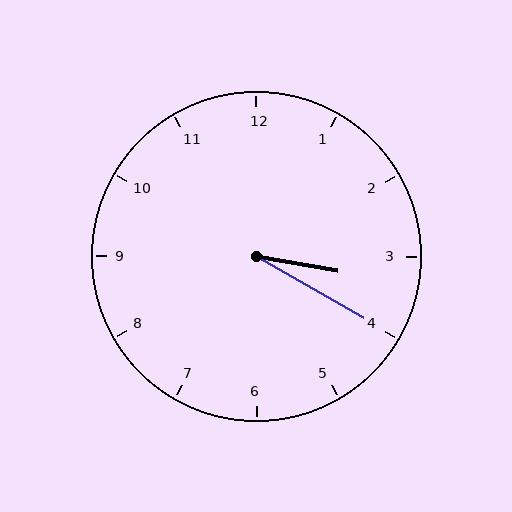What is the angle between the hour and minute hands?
Approximately 20 degrees.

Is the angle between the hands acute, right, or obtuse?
It is acute.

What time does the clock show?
3:20.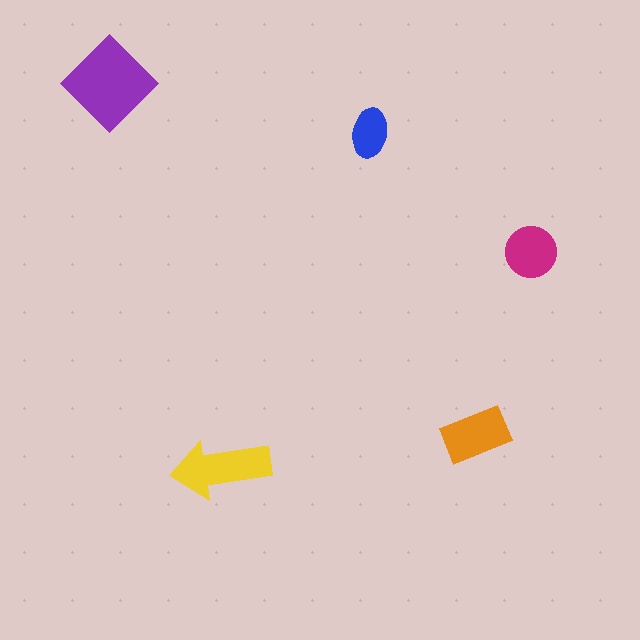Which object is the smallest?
The blue ellipse.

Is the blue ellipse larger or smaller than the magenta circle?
Smaller.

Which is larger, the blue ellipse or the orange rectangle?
The orange rectangle.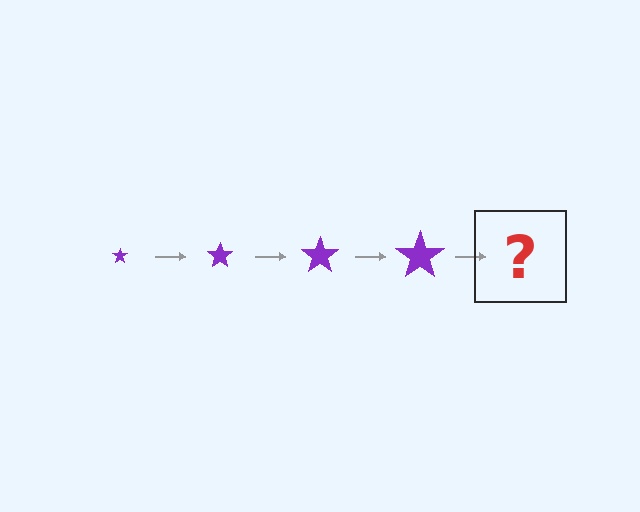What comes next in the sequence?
The next element should be a purple star, larger than the previous one.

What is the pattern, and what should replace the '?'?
The pattern is that the star gets progressively larger each step. The '?' should be a purple star, larger than the previous one.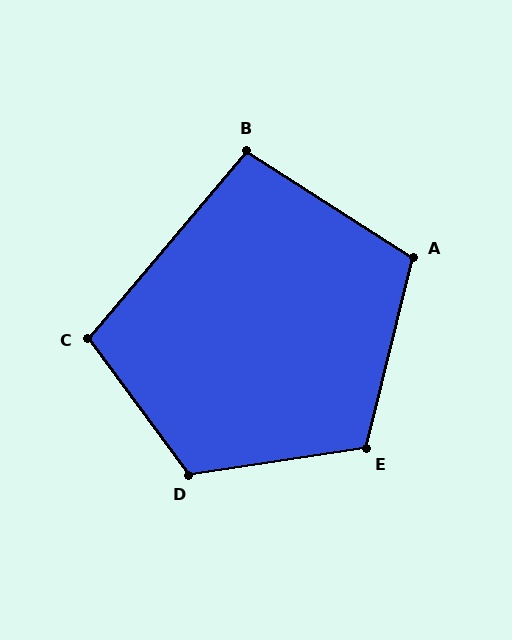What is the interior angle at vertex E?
Approximately 112 degrees (obtuse).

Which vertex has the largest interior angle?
D, at approximately 118 degrees.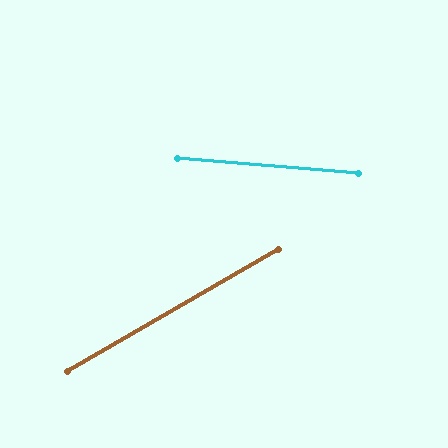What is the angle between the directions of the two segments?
Approximately 35 degrees.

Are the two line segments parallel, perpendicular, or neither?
Neither parallel nor perpendicular — they differ by about 35°.